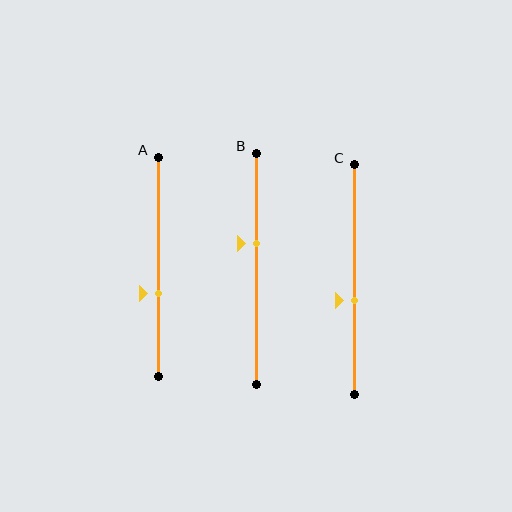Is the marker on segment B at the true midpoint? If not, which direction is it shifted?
No, the marker on segment B is shifted upward by about 11% of the segment length.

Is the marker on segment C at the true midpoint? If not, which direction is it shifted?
No, the marker on segment C is shifted downward by about 9% of the segment length.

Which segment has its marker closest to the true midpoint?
Segment C has its marker closest to the true midpoint.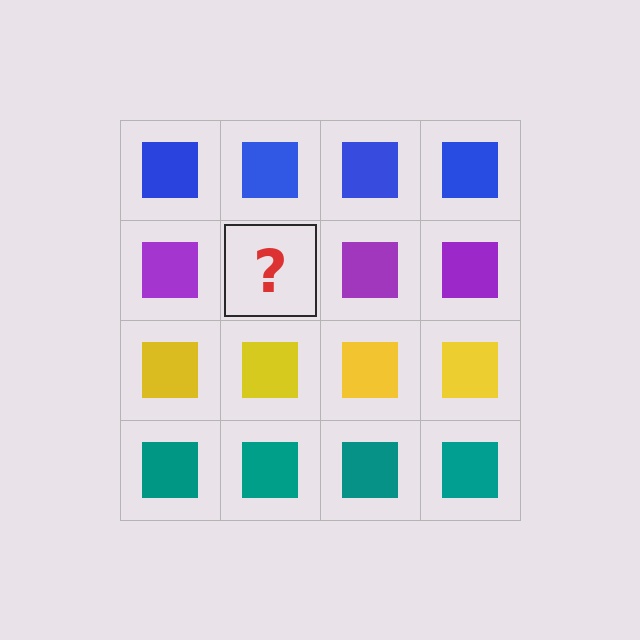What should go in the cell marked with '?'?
The missing cell should contain a purple square.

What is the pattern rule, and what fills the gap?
The rule is that each row has a consistent color. The gap should be filled with a purple square.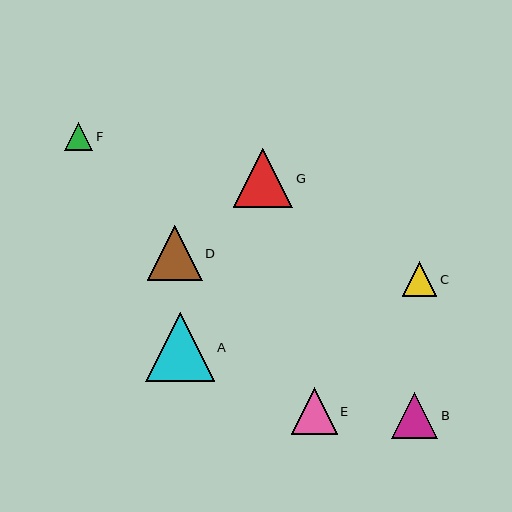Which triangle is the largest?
Triangle A is the largest with a size of approximately 69 pixels.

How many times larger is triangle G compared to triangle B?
Triangle G is approximately 1.3 times the size of triangle B.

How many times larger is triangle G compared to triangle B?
Triangle G is approximately 1.3 times the size of triangle B.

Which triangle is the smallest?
Triangle F is the smallest with a size of approximately 28 pixels.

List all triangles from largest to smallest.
From largest to smallest: A, G, D, E, B, C, F.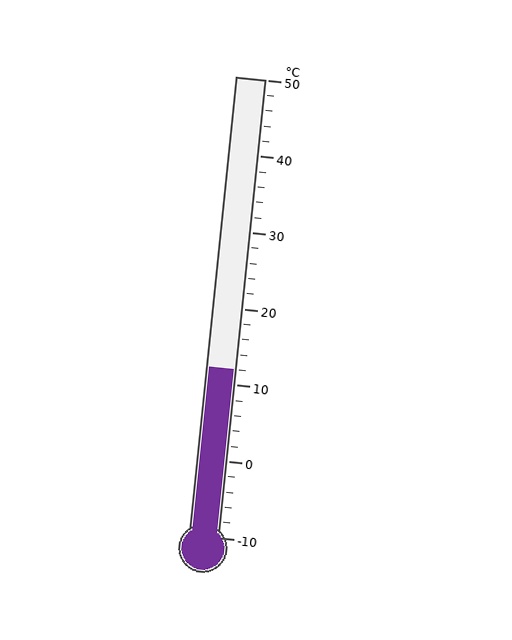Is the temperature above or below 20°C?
The temperature is below 20°C.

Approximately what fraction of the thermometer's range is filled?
The thermometer is filled to approximately 35% of its range.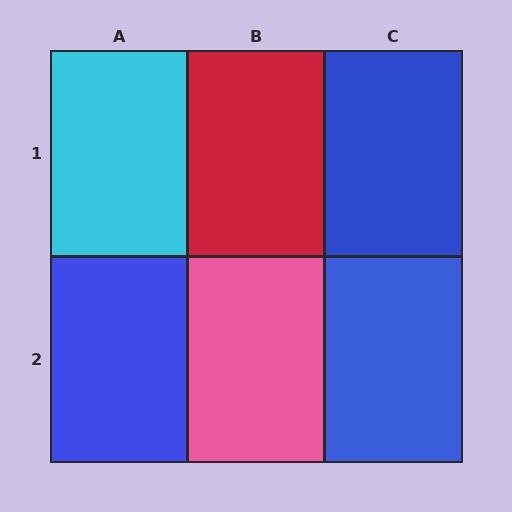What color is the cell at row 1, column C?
Blue.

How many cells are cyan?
1 cell is cyan.